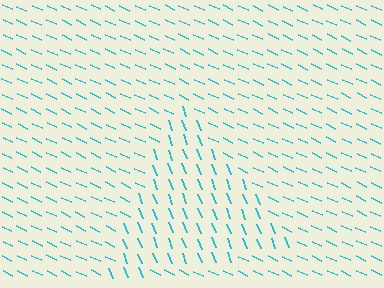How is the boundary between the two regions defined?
The boundary is defined purely by a change in line orientation (approximately 45 degrees difference). All lines are the same color and thickness.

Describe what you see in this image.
The image is filled with small cyan line segments. A triangle region in the image has lines oriented differently from the surrounding lines, creating a visible texture boundary.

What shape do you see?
I see a triangle.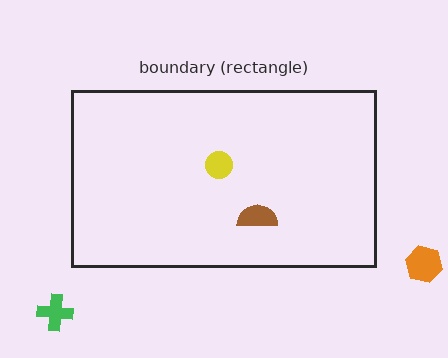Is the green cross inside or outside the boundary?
Outside.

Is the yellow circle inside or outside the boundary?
Inside.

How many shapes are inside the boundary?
2 inside, 2 outside.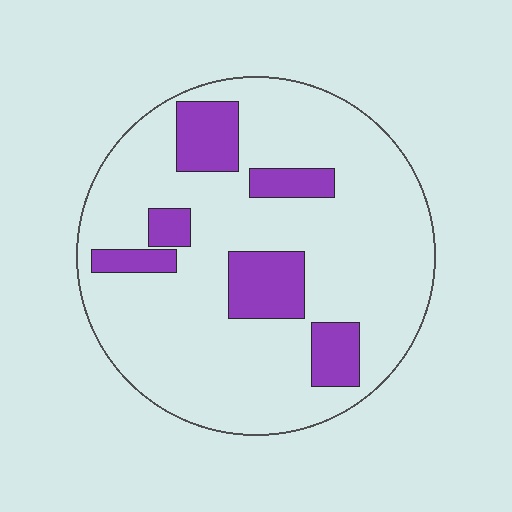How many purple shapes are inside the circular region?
6.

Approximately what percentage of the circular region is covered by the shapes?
Approximately 20%.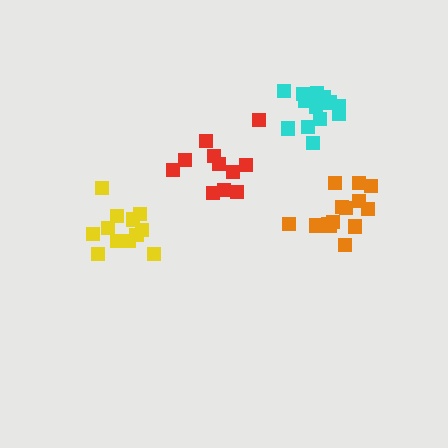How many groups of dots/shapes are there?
There are 4 groups.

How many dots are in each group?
Group 1: 12 dots, Group 2: 14 dots, Group 3: 11 dots, Group 4: 14 dots (51 total).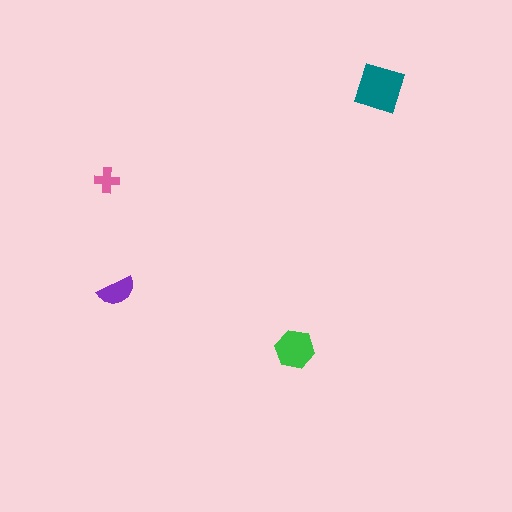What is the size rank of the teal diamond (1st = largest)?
1st.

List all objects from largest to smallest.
The teal diamond, the green hexagon, the purple semicircle, the pink cross.